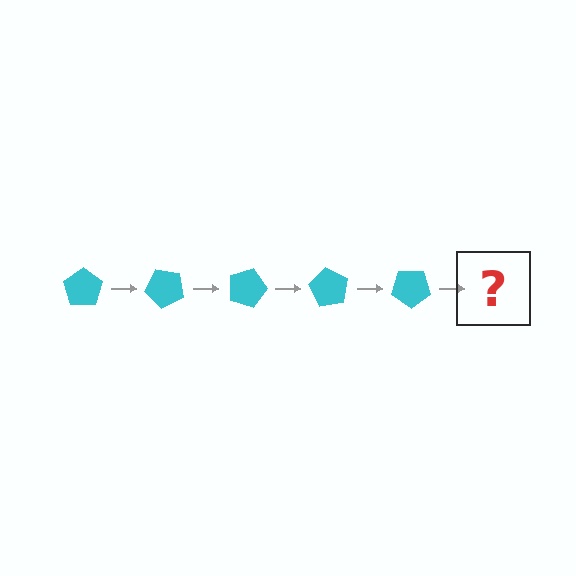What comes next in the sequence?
The next element should be a cyan pentagon rotated 225 degrees.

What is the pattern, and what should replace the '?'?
The pattern is that the pentagon rotates 45 degrees each step. The '?' should be a cyan pentagon rotated 225 degrees.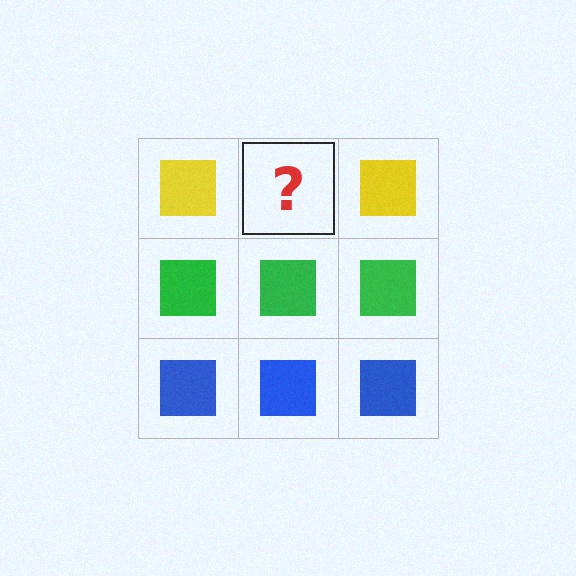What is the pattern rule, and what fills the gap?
The rule is that each row has a consistent color. The gap should be filled with a yellow square.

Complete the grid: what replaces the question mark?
The question mark should be replaced with a yellow square.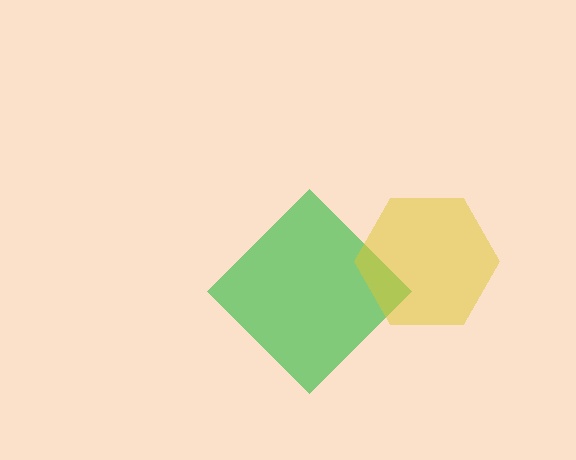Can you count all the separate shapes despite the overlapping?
Yes, there are 2 separate shapes.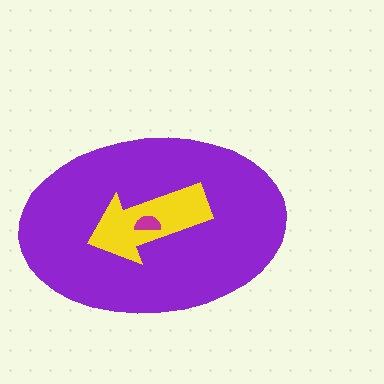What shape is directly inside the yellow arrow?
The magenta semicircle.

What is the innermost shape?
The magenta semicircle.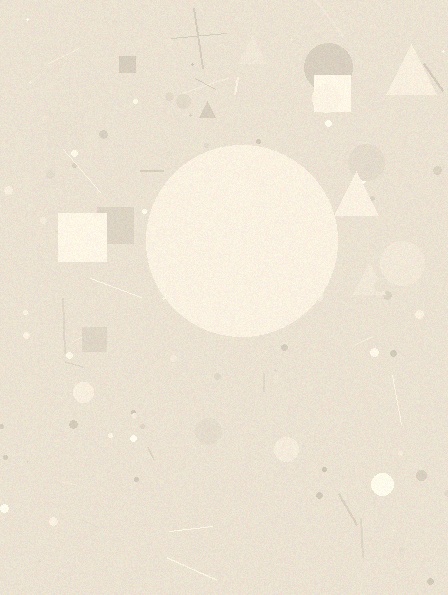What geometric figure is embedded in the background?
A circle is embedded in the background.